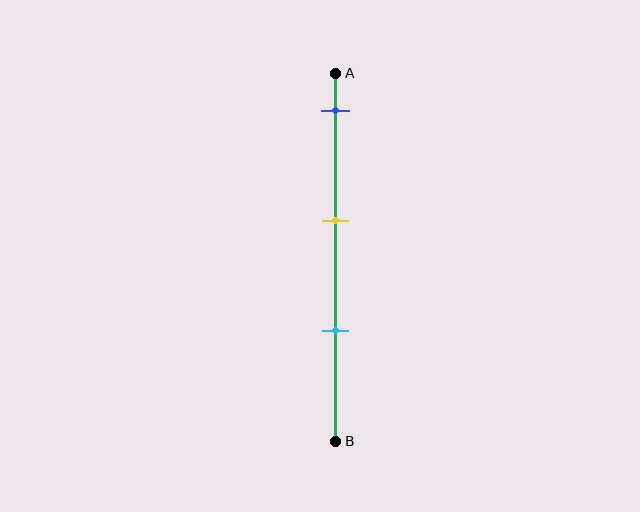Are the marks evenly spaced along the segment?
Yes, the marks are approximately evenly spaced.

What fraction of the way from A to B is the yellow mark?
The yellow mark is approximately 40% (0.4) of the way from A to B.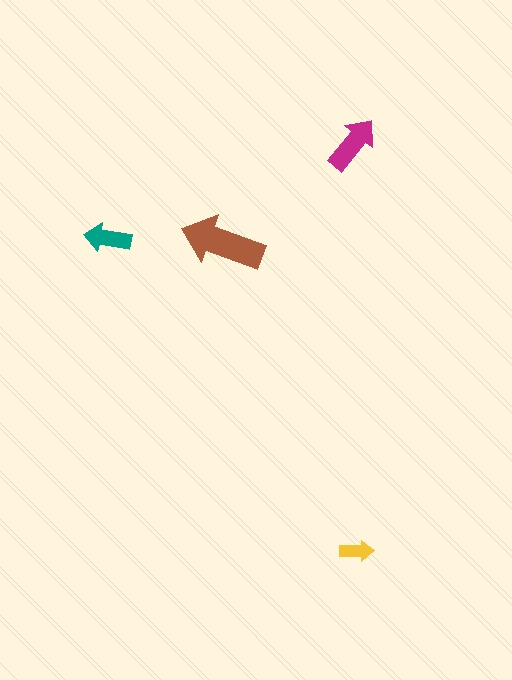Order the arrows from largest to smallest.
the brown one, the magenta one, the teal one, the yellow one.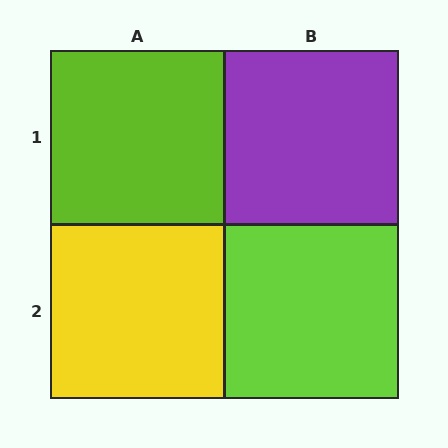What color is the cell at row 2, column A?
Yellow.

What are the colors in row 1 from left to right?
Lime, purple.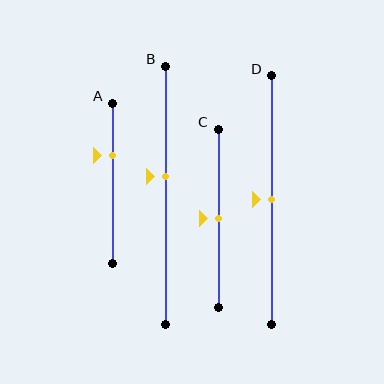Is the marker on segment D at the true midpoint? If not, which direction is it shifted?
Yes, the marker on segment D is at the true midpoint.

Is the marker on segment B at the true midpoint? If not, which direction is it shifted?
No, the marker on segment B is shifted upward by about 7% of the segment length.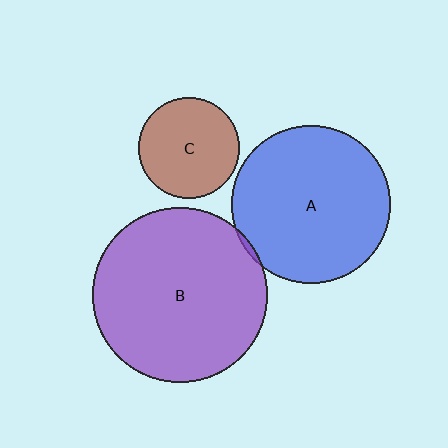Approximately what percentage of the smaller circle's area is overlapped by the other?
Approximately 5%.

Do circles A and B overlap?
Yes.